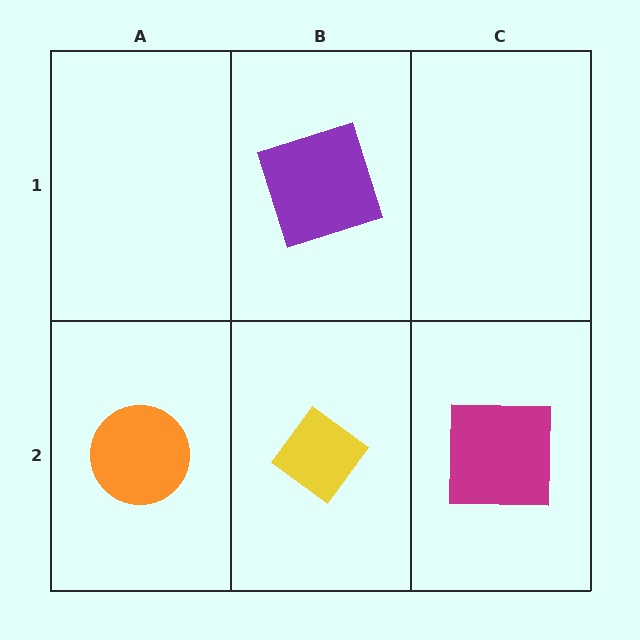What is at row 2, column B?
A yellow diamond.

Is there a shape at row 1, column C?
No, that cell is empty.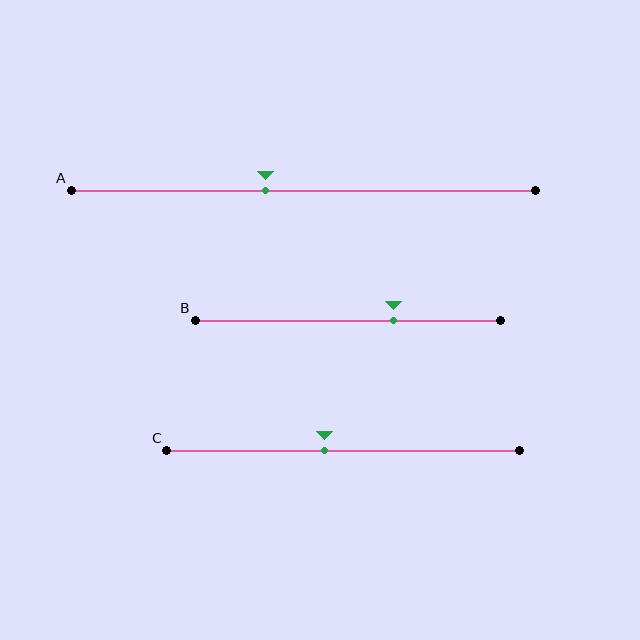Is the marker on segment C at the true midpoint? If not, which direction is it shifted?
No, the marker on segment C is shifted to the left by about 5% of the segment length.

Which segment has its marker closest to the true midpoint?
Segment C has its marker closest to the true midpoint.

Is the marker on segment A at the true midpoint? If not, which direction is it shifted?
No, the marker on segment A is shifted to the left by about 8% of the segment length.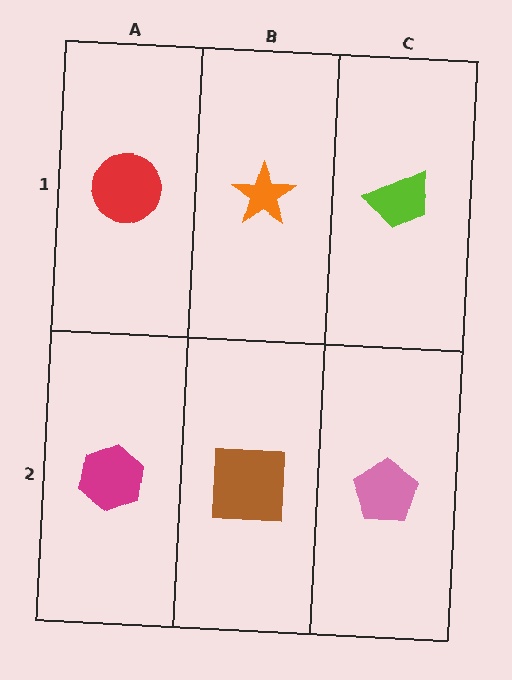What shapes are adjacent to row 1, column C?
A pink pentagon (row 2, column C), an orange star (row 1, column B).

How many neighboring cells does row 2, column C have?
2.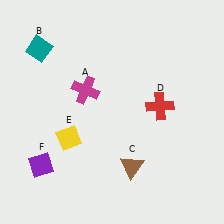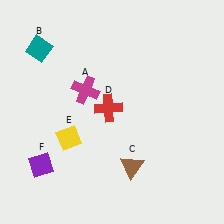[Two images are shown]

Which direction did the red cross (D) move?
The red cross (D) moved left.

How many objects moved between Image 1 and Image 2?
1 object moved between the two images.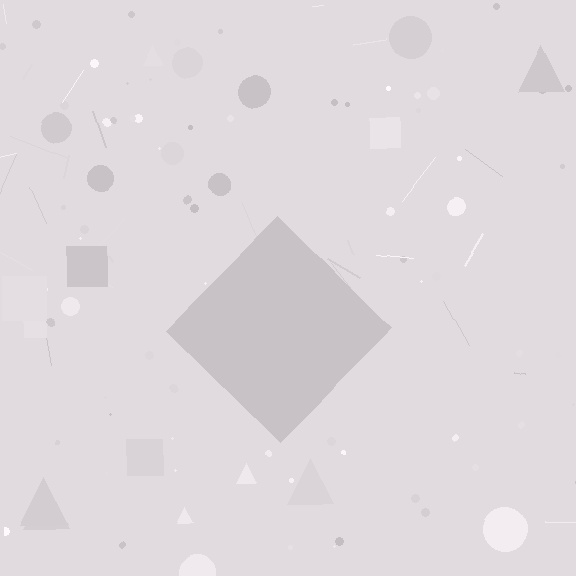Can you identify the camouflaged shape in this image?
The camouflaged shape is a diamond.